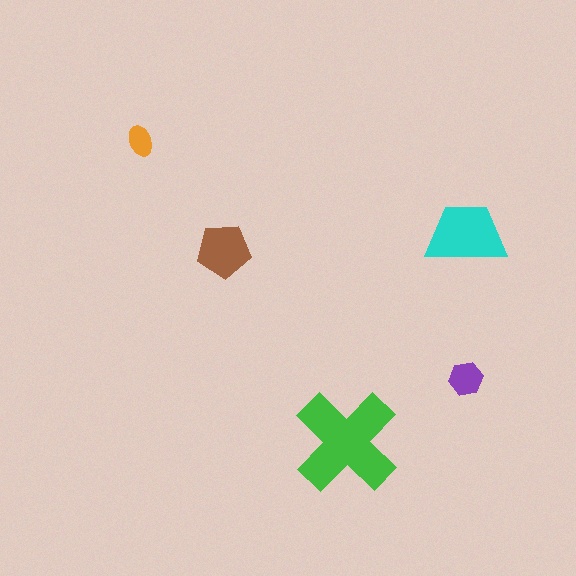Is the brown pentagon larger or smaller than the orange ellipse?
Larger.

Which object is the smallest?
The orange ellipse.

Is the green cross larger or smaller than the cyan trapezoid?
Larger.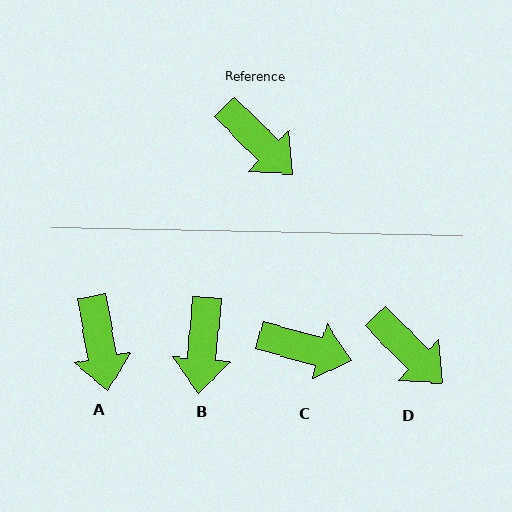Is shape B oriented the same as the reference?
No, it is off by about 50 degrees.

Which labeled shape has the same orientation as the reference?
D.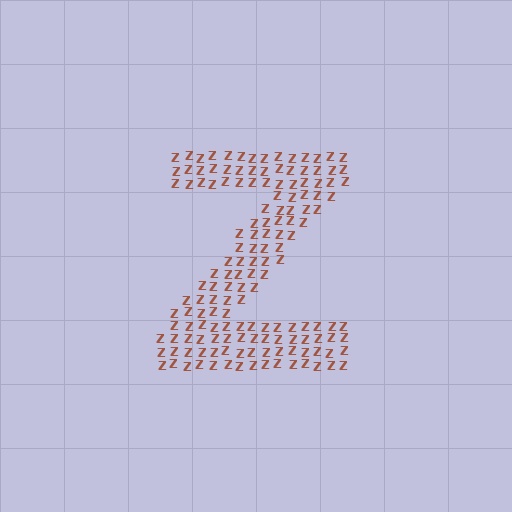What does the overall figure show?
The overall figure shows the letter Z.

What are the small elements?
The small elements are letter Z's.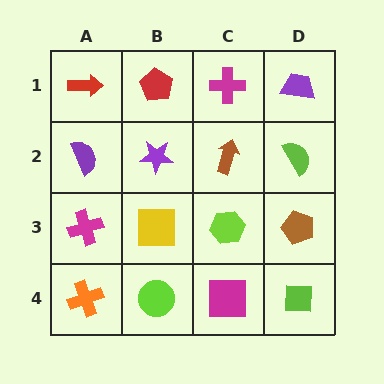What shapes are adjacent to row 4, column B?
A yellow square (row 3, column B), an orange cross (row 4, column A), a magenta square (row 4, column C).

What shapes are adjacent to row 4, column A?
A magenta cross (row 3, column A), a lime circle (row 4, column B).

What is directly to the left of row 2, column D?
A brown arrow.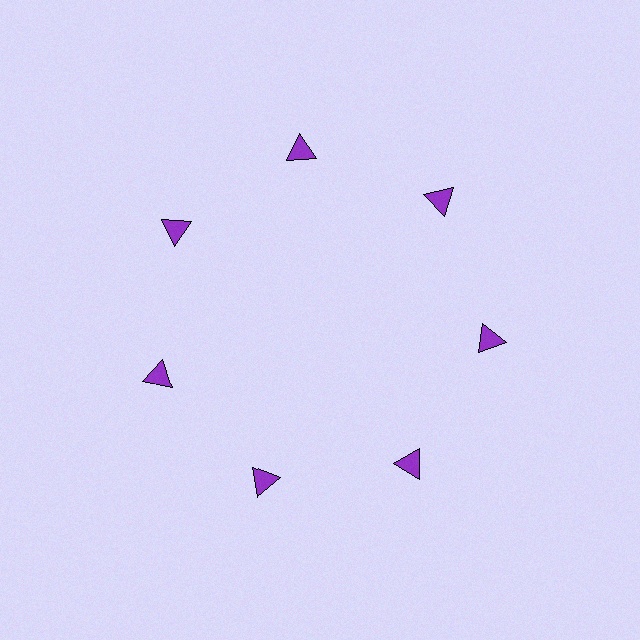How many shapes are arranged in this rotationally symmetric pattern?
There are 7 shapes, arranged in 7 groups of 1.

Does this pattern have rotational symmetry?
Yes, this pattern has 7-fold rotational symmetry. It looks the same after rotating 51 degrees around the center.